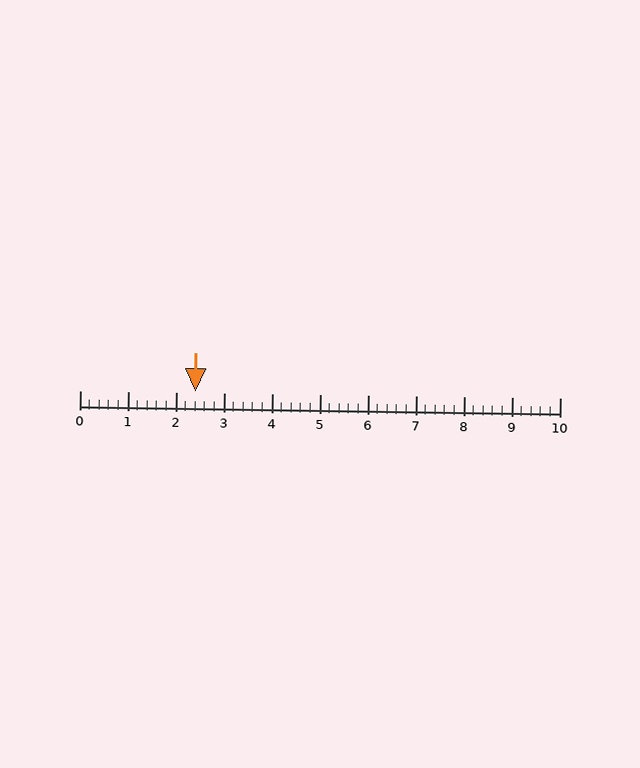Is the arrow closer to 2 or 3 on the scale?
The arrow is closer to 2.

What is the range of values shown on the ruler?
The ruler shows values from 0 to 10.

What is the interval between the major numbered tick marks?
The major tick marks are spaced 1 units apart.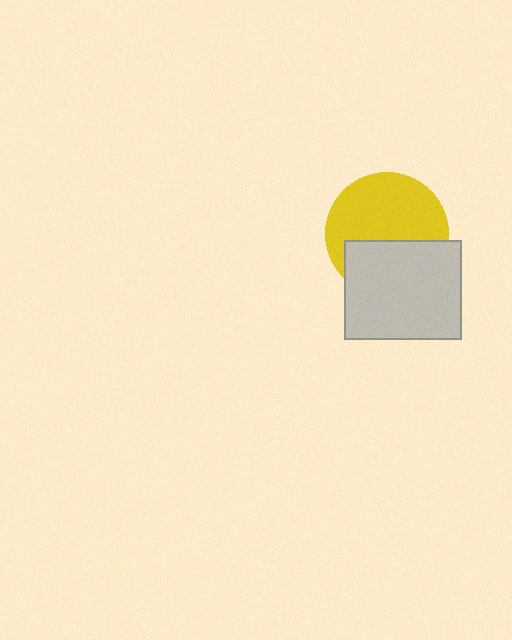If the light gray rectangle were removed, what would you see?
You would see the complete yellow circle.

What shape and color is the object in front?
The object in front is a light gray rectangle.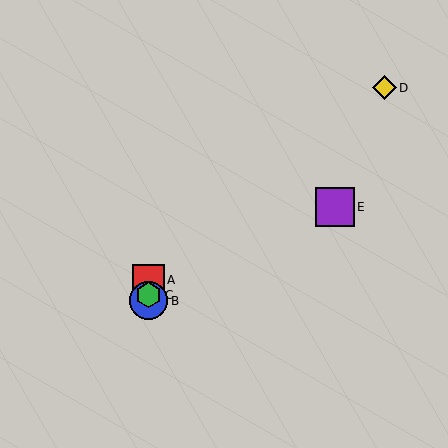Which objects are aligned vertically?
Objects A, B, C are aligned vertically.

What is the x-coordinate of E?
Object E is at x≈335.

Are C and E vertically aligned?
No, C is at x≈149 and E is at x≈335.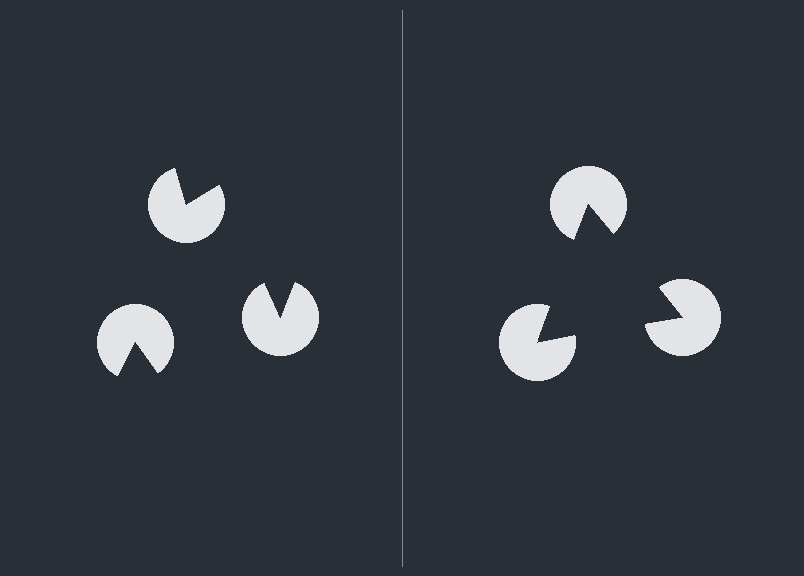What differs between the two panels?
The pac-man discs are positioned identically on both sides; only the wedge orientations differ. On the right they align to a triangle; on the left they are misaligned.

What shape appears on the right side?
An illusory triangle.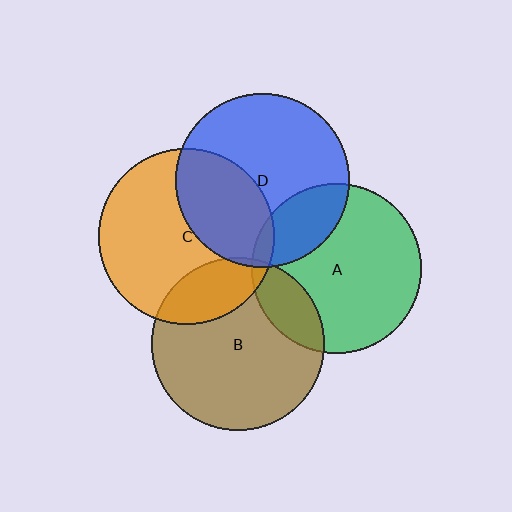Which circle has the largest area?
Circle C (orange).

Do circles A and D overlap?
Yes.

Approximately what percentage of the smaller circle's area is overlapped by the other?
Approximately 20%.